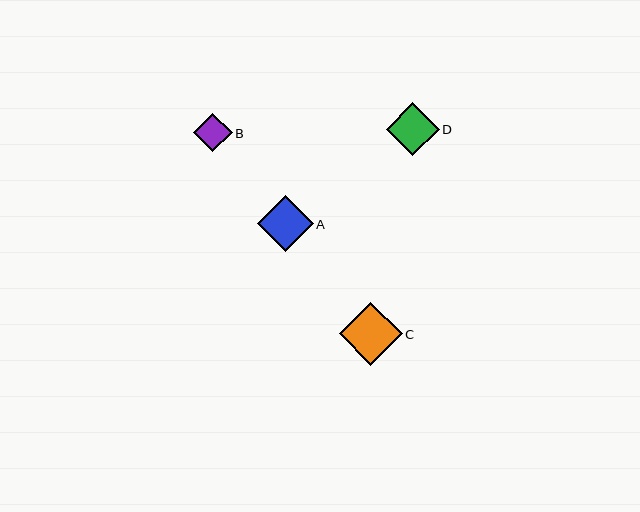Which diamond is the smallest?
Diamond B is the smallest with a size of approximately 39 pixels.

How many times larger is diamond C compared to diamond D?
Diamond C is approximately 1.2 times the size of diamond D.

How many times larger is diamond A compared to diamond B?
Diamond A is approximately 1.4 times the size of diamond B.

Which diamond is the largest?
Diamond C is the largest with a size of approximately 63 pixels.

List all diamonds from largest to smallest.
From largest to smallest: C, A, D, B.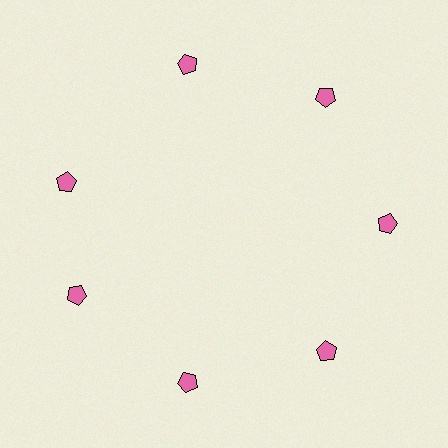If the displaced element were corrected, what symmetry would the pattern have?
It would have 7-fold rotational symmetry — the pattern would map onto itself every 51 degrees.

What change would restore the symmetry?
The symmetry would be restored by rotating it back into even spacing with its neighbors so that all 7 pentagons sit at equal angles and equal distance from the center.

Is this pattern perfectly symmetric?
No. The 7 pink pentagons are arranged in a ring, but one element near the 10 o'clock position is rotated out of alignment along the ring, breaking the 7-fold rotational symmetry.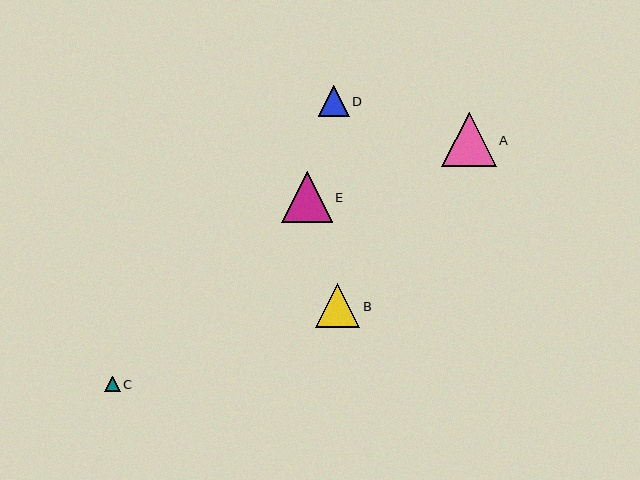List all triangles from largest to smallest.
From largest to smallest: A, E, B, D, C.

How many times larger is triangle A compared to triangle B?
Triangle A is approximately 1.2 times the size of triangle B.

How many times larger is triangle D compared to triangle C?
Triangle D is approximately 2.0 times the size of triangle C.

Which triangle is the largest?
Triangle A is the largest with a size of approximately 55 pixels.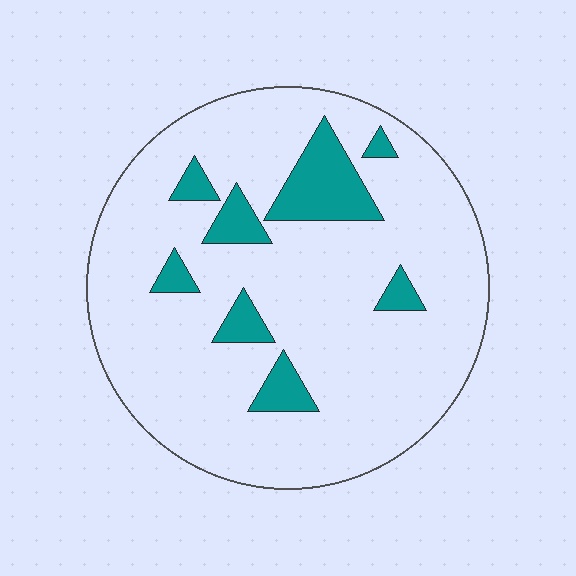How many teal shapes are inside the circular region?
8.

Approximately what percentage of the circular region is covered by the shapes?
Approximately 15%.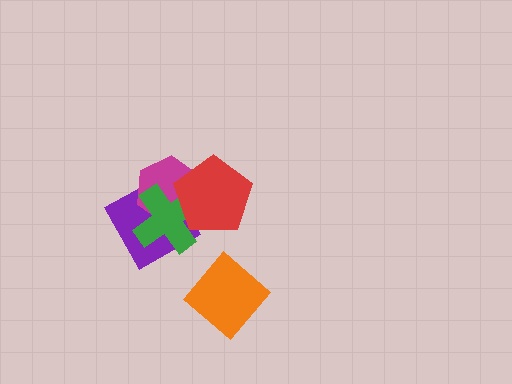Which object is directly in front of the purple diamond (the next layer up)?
The magenta hexagon is directly in front of the purple diamond.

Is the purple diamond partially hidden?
Yes, it is partially covered by another shape.